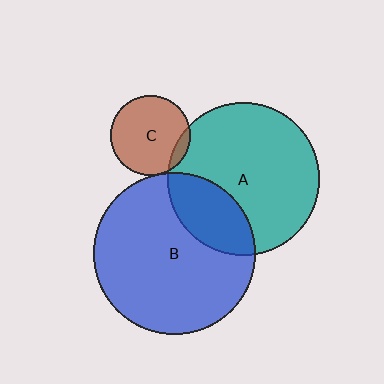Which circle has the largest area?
Circle B (blue).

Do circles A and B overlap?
Yes.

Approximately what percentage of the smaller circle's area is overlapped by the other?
Approximately 25%.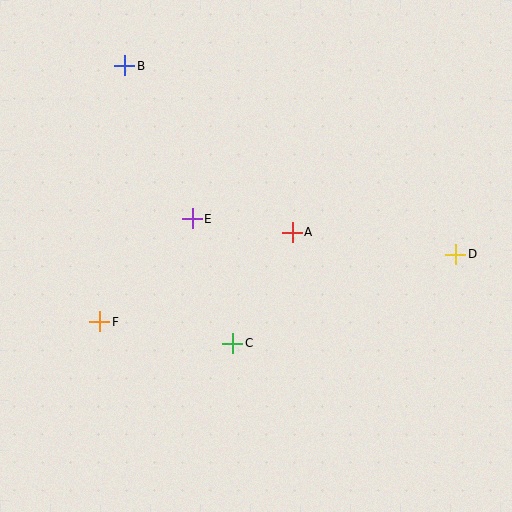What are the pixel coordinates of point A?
Point A is at (292, 232).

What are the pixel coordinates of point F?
Point F is at (100, 322).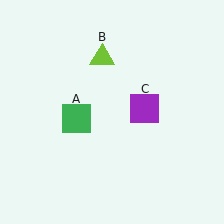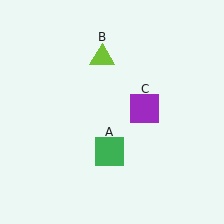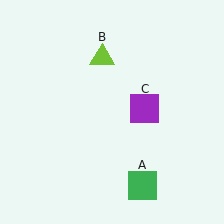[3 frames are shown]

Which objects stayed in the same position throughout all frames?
Lime triangle (object B) and purple square (object C) remained stationary.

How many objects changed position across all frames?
1 object changed position: green square (object A).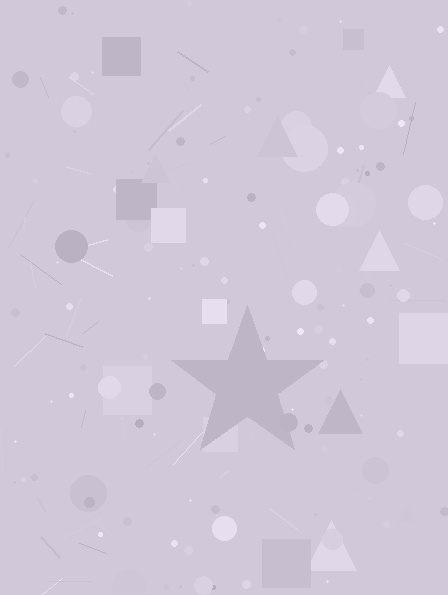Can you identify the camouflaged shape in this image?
The camouflaged shape is a star.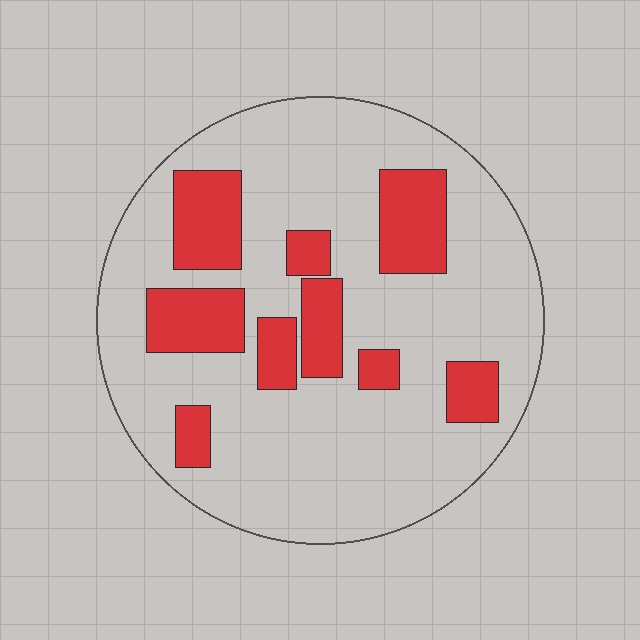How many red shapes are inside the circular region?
9.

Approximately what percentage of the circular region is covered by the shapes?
Approximately 25%.